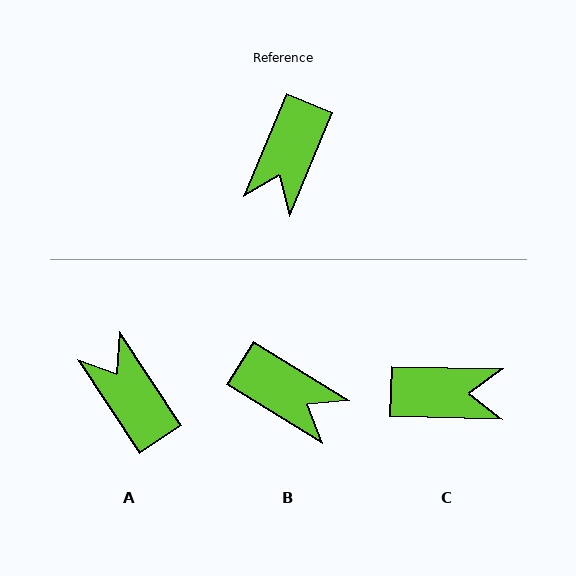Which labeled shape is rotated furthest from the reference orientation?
A, about 124 degrees away.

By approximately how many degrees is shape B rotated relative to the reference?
Approximately 81 degrees counter-clockwise.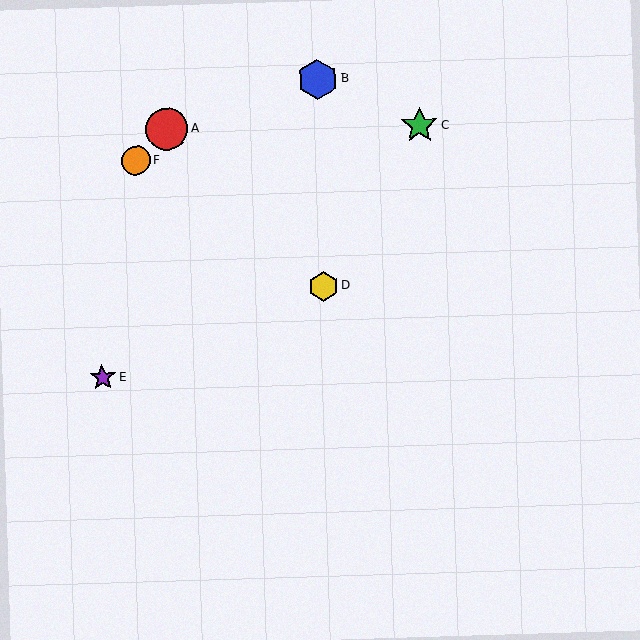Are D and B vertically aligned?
Yes, both are at x≈324.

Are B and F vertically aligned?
No, B is at x≈317 and F is at x≈136.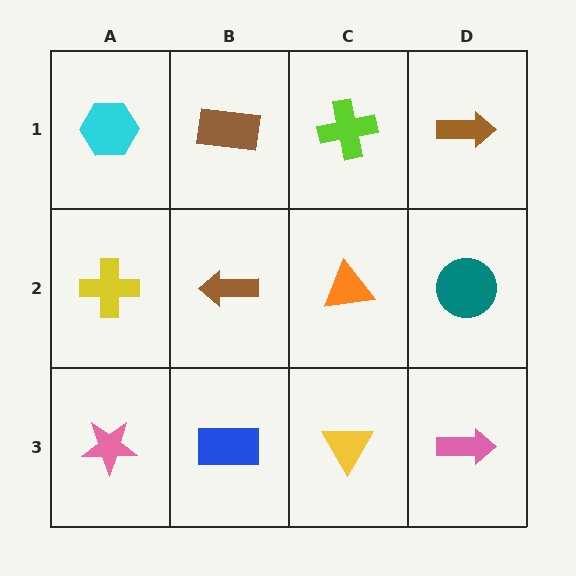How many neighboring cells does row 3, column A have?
2.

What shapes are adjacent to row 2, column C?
A lime cross (row 1, column C), a yellow triangle (row 3, column C), a brown arrow (row 2, column B), a teal circle (row 2, column D).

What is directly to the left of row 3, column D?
A yellow triangle.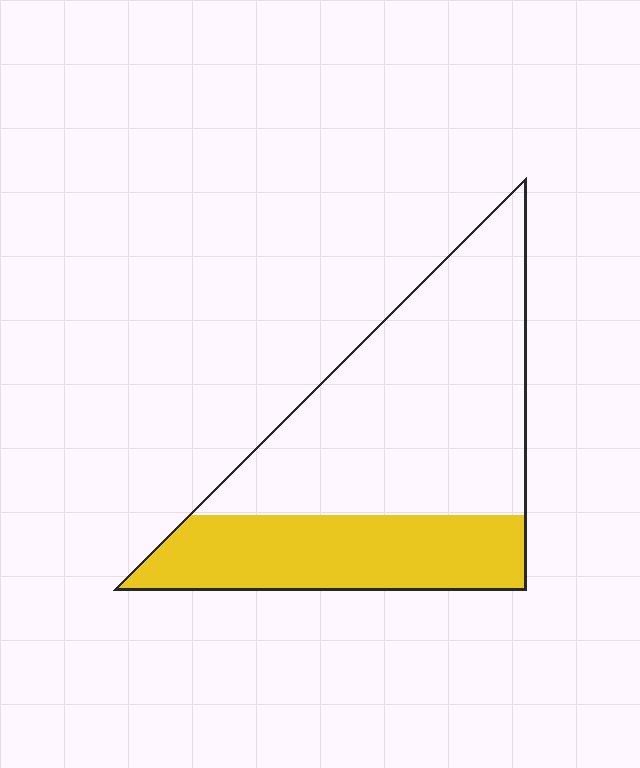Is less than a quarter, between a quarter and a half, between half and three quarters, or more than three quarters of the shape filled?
Between a quarter and a half.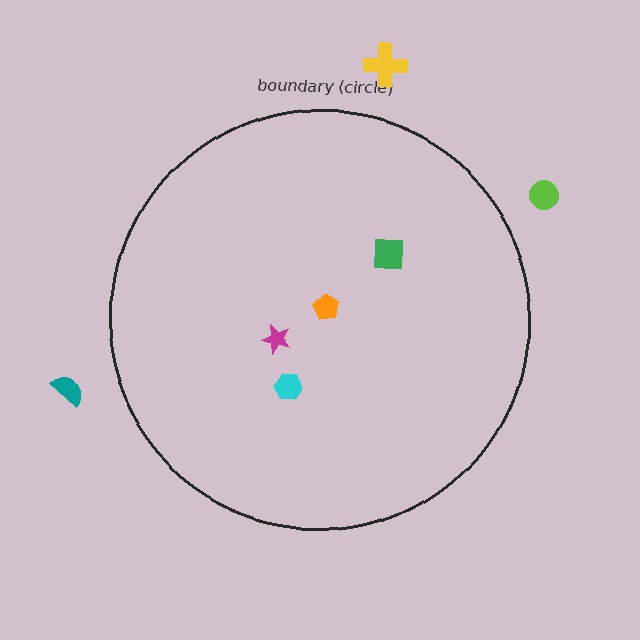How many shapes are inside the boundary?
4 inside, 3 outside.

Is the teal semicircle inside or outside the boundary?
Outside.